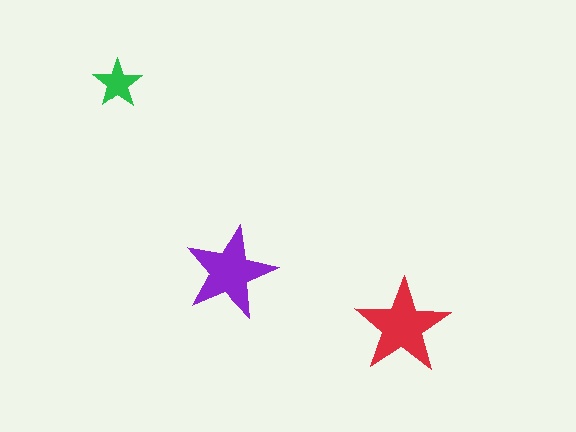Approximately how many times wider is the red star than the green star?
About 2 times wider.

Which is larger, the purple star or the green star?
The purple one.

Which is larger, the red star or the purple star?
The red one.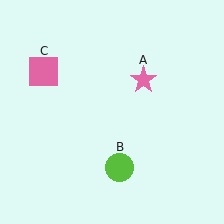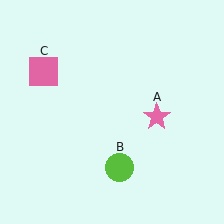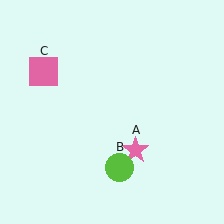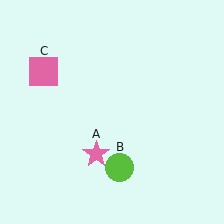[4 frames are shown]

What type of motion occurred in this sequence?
The pink star (object A) rotated clockwise around the center of the scene.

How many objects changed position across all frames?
1 object changed position: pink star (object A).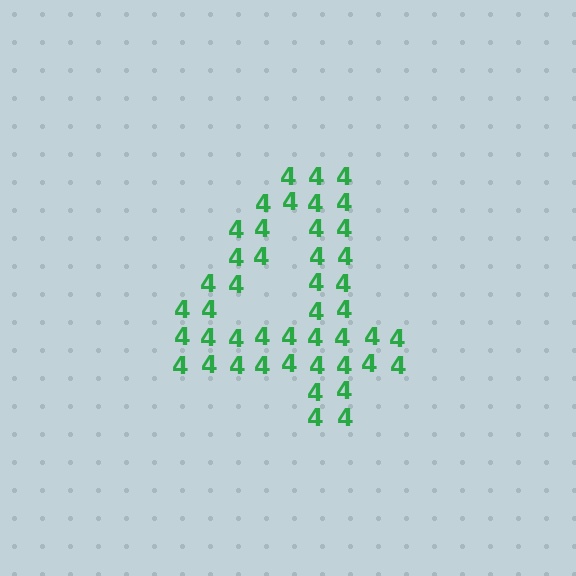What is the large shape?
The large shape is the digit 4.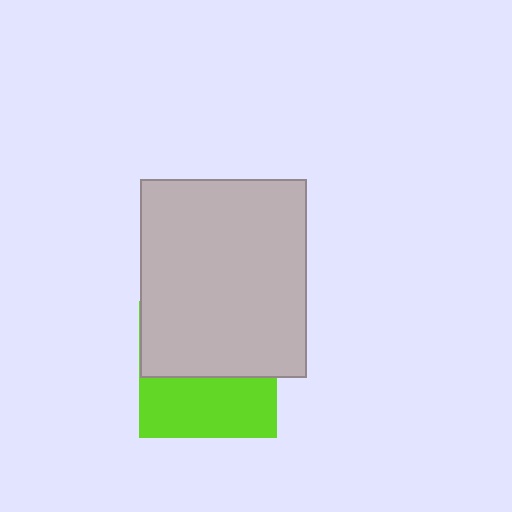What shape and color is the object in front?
The object in front is a light gray rectangle.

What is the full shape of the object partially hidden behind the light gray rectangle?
The partially hidden object is a lime square.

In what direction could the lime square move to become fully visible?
The lime square could move down. That would shift it out from behind the light gray rectangle entirely.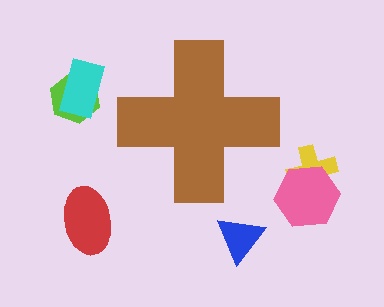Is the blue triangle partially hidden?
No, the blue triangle is fully visible.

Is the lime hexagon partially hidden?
No, the lime hexagon is fully visible.